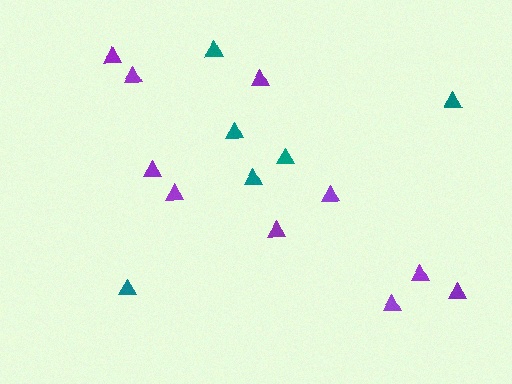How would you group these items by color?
There are 2 groups: one group of teal triangles (6) and one group of purple triangles (10).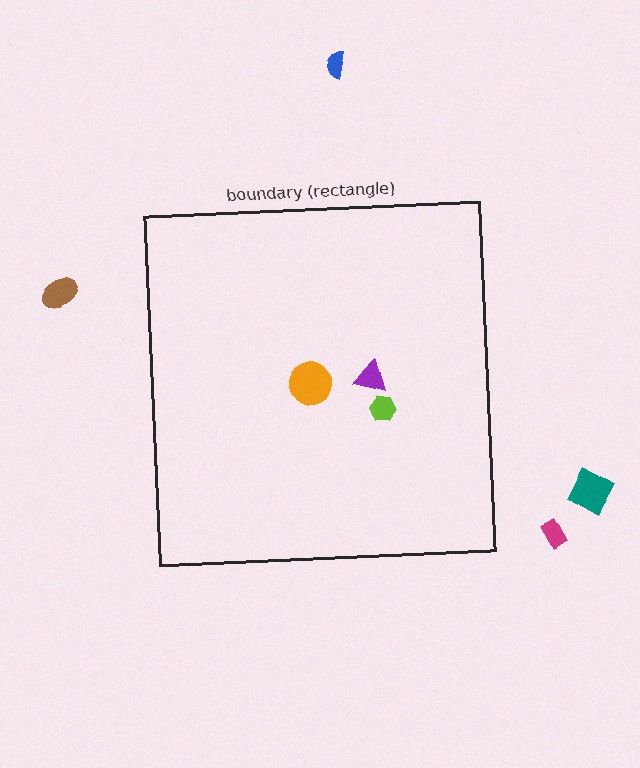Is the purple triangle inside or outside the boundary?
Inside.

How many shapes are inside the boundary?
3 inside, 4 outside.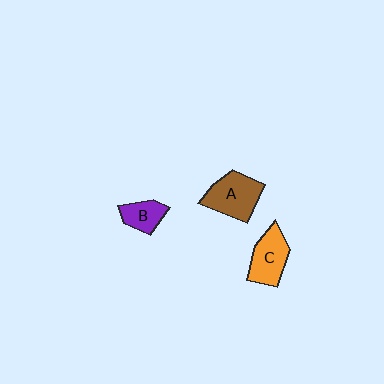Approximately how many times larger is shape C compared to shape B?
Approximately 1.5 times.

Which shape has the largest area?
Shape A (brown).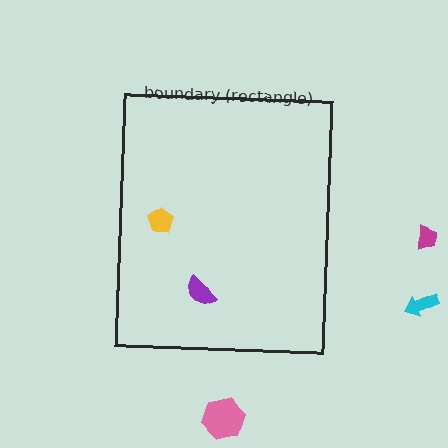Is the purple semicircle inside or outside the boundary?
Inside.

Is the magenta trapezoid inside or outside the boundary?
Outside.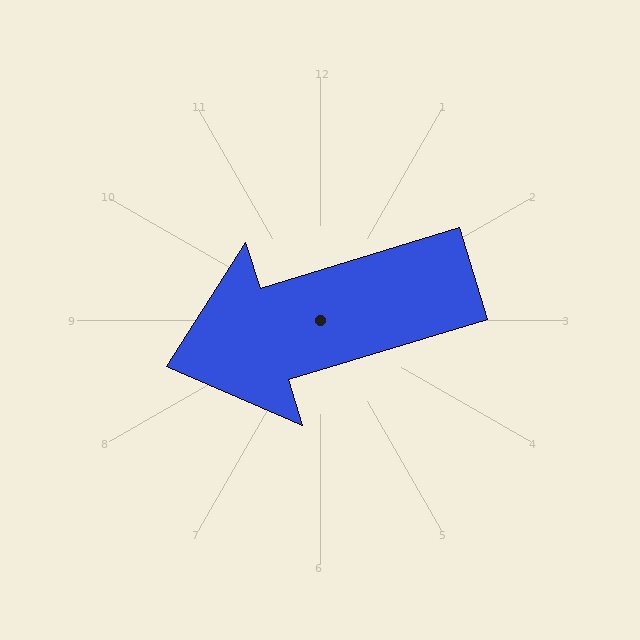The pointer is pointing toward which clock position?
Roughly 8 o'clock.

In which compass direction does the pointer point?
West.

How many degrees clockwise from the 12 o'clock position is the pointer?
Approximately 253 degrees.